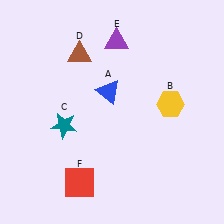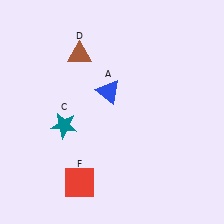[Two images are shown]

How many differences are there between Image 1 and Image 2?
There are 2 differences between the two images.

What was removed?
The yellow hexagon (B), the purple triangle (E) were removed in Image 2.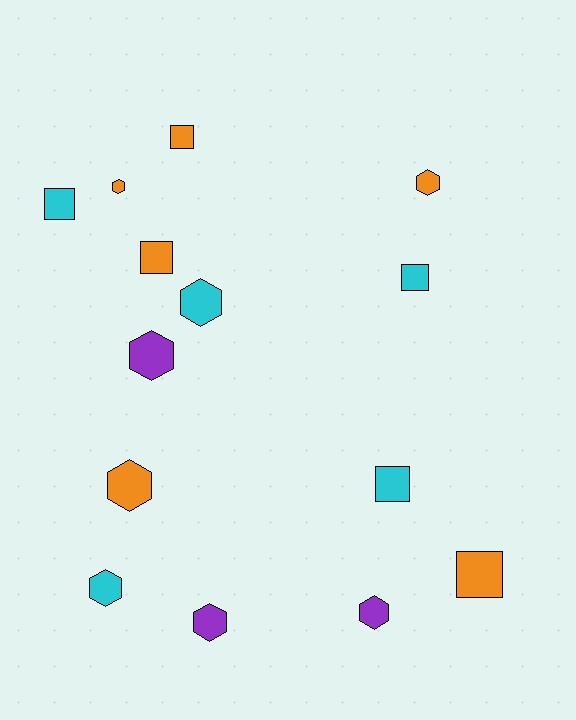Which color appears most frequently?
Orange, with 6 objects.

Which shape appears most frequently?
Hexagon, with 8 objects.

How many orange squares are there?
There are 3 orange squares.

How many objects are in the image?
There are 14 objects.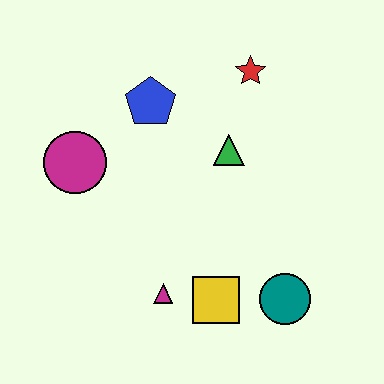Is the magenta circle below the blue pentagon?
Yes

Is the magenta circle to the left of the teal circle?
Yes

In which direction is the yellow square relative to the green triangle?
The yellow square is below the green triangle.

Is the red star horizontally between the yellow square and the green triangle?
No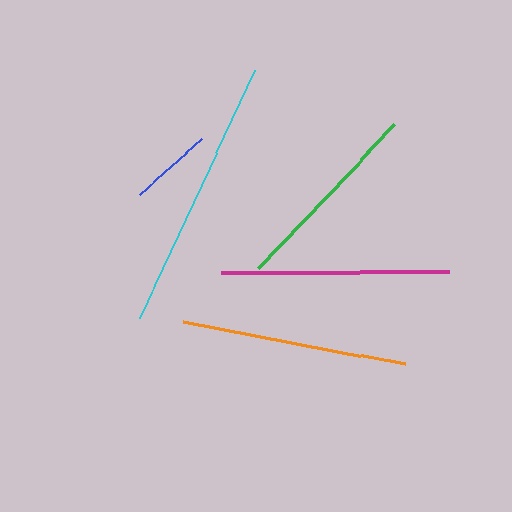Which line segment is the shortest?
The blue line is the shortest at approximately 84 pixels.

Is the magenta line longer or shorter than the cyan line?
The cyan line is longer than the magenta line.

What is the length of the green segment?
The green segment is approximately 199 pixels long.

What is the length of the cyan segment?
The cyan segment is approximately 273 pixels long.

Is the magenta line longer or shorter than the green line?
The magenta line is longer than the green line.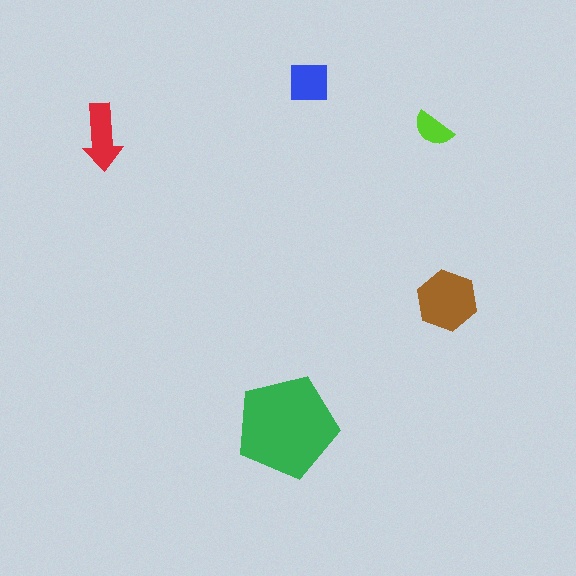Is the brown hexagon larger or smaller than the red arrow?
Larger.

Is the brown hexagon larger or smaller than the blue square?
Larger.